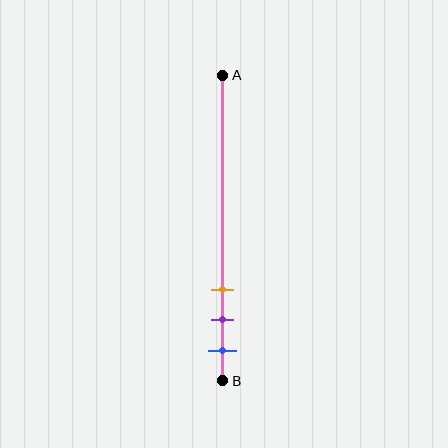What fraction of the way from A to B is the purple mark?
The purple mark is approximately 80% (0.8) of the way from A to B.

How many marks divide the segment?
There are 3 marks dividing the segment.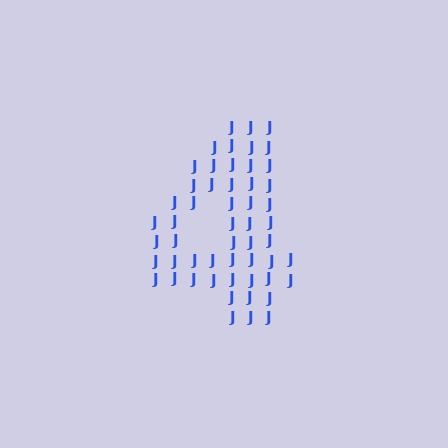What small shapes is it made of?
It is made of small letter J's.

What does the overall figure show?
The overall figure shows the digit 4.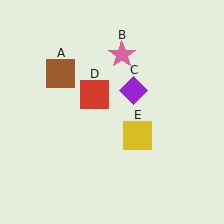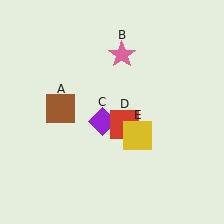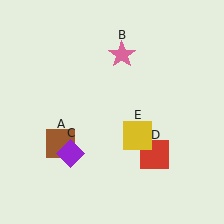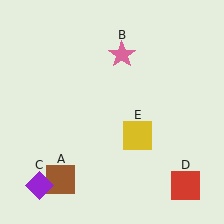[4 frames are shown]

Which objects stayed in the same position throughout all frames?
Pink star (object B) and yellow square (object E) remained stationary.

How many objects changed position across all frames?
3 objects changed position: brown square (object A), purple diamond (object C), red square (object D).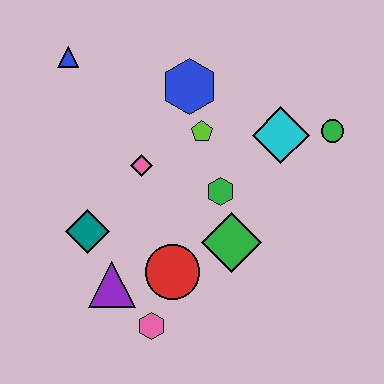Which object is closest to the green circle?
The cyan diamond is closest to the green circle.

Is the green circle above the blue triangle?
No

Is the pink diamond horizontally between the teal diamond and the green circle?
Yes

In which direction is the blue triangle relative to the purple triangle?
The blue triangle is above the purple triangle.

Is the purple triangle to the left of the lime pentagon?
Yes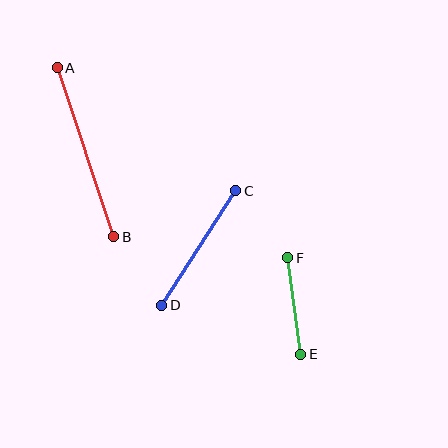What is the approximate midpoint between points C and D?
The midpoint is at approximately (199, 248) pixels.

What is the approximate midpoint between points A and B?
The midpoint is at approximately (85, 152) pixels.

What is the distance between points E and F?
The distance is approximately 98 pixels.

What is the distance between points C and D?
The distance is approximately 137 pixels.